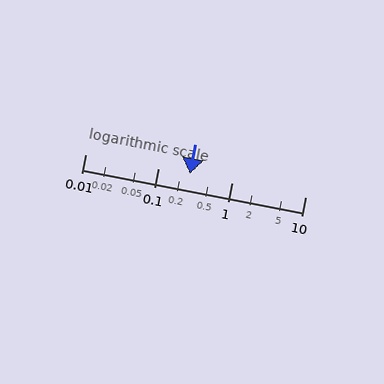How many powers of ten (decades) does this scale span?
The scale spans 3 decades, from 0.01 to 10.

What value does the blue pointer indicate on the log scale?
The pointer indicates approximately 0.27.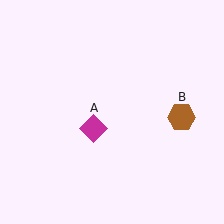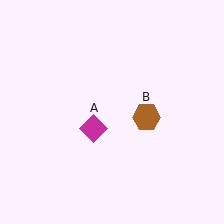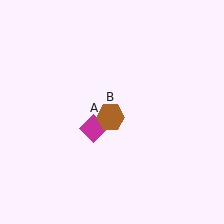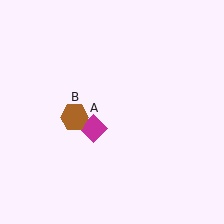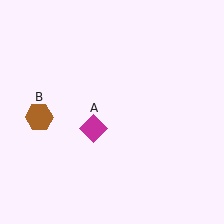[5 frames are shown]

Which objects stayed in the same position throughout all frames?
Magenta diamond (object A) remained stationary.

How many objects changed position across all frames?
1 object changed position: brown hexagon (object B).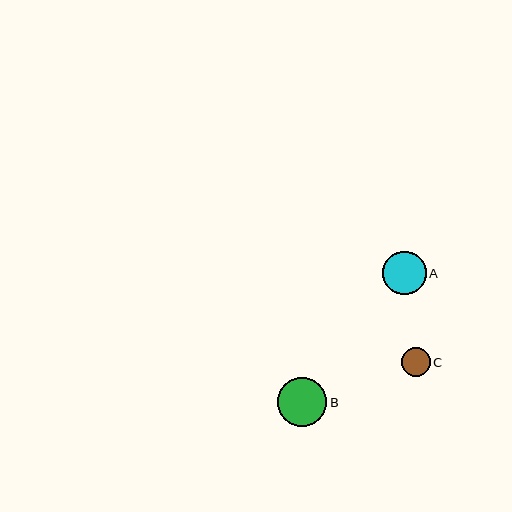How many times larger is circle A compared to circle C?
Circle A is approximately 1.5 times the size of circle C.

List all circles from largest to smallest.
From largest to smallest: B, A, C.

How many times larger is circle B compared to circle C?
Circle B is approximately 1.7 times the size of circle C.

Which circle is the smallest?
Circle C is the smallest with a size of approximately 29 pixels.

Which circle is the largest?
Circle B is the largest with a size of approximately 50 pixels.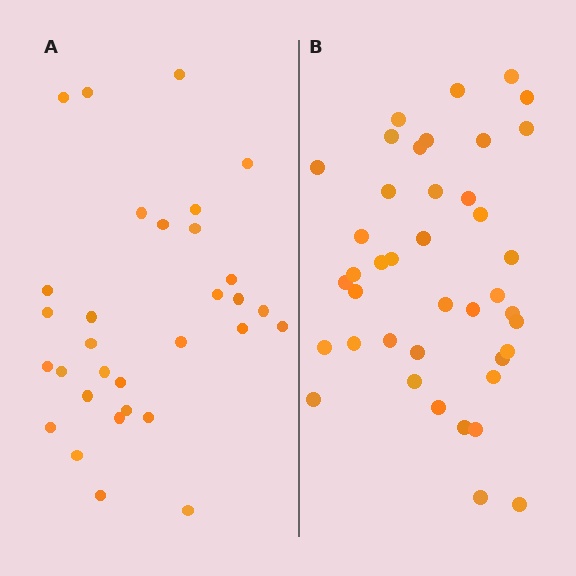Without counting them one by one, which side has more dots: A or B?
Region B (the right region) has more dots.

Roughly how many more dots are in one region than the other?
Region B has roughly 10 or so more dots than region A.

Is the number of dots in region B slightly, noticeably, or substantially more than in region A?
Region B has noticeably more, but not dramatically so. The ratio is roughly 1.3 to 1.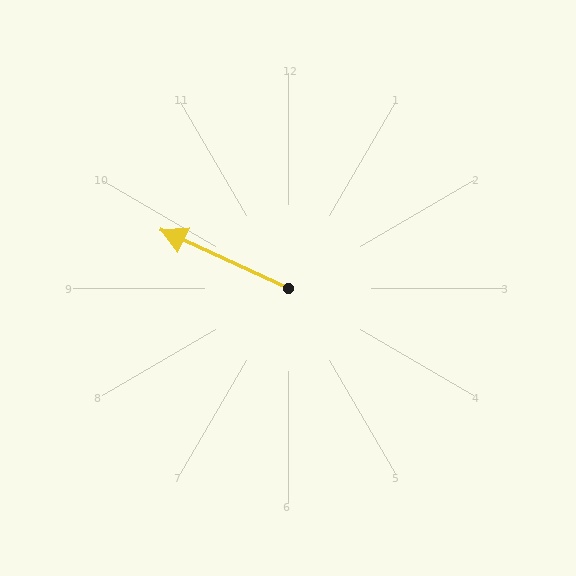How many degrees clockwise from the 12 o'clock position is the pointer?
Approximately 295 degrees.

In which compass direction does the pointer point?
Northwest.